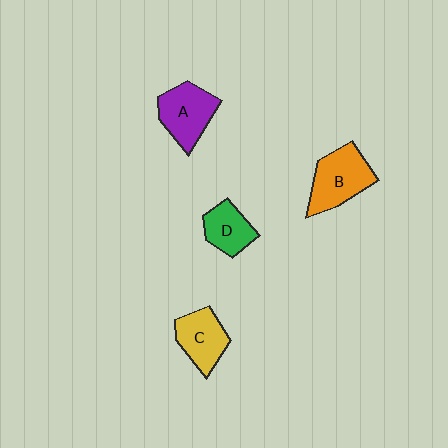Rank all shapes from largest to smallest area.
From largest to smallest: B (orange), A (purple), C (yellow), D (green).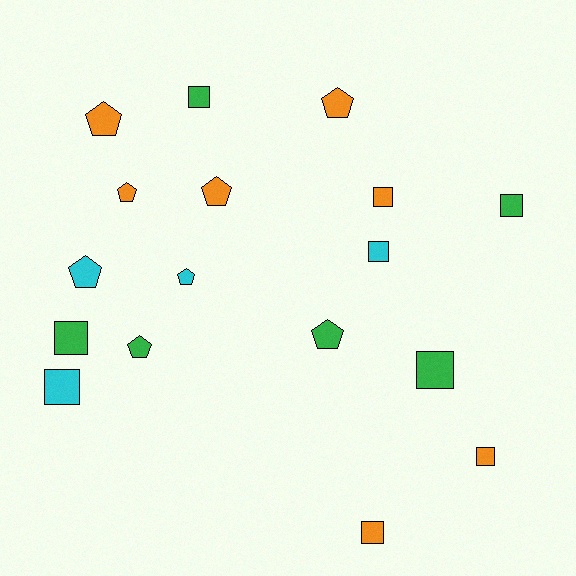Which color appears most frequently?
Orange, with 7 objects.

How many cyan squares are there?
There are 2 cyan squares.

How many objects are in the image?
There are 17 objects.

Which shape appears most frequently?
Square, with 9 objects.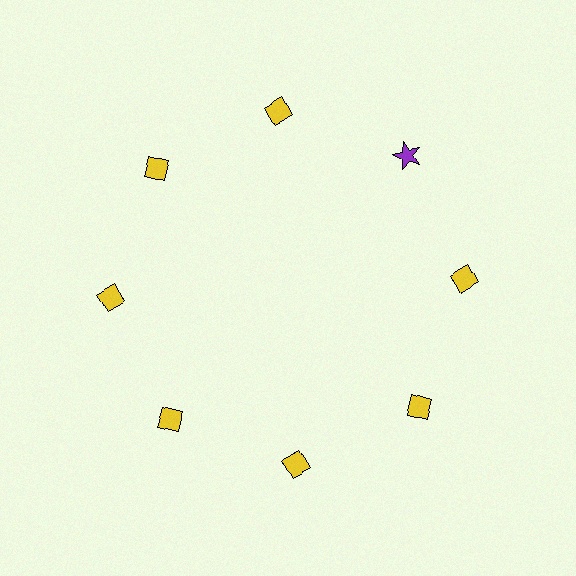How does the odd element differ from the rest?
It differs in both color (purple instead of yellow) and shape (star instead of diamond).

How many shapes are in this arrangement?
There are 8 shapes arranged in a ring pattern.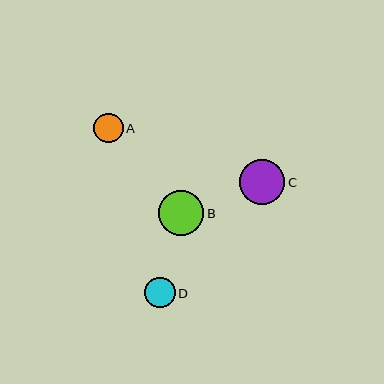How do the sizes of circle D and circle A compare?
Circle D and circle A are approximately the same size.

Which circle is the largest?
Circle B is the largest with a size of approximately 45 pixels.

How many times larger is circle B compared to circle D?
Circle B is approximately 1.5 times the size of circle D.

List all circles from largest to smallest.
From largest to smallest: B, C, D, A.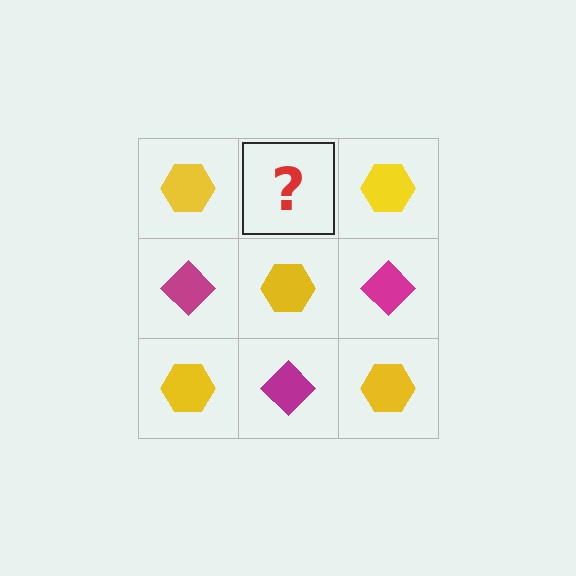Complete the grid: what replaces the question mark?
The question mark should be replaced with a magenta diamond.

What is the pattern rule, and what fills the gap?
The rule is that it alternates yellow hexagon and magenta diamond in a checkerboard pattern. The gap should be filled with a magenta diamond.